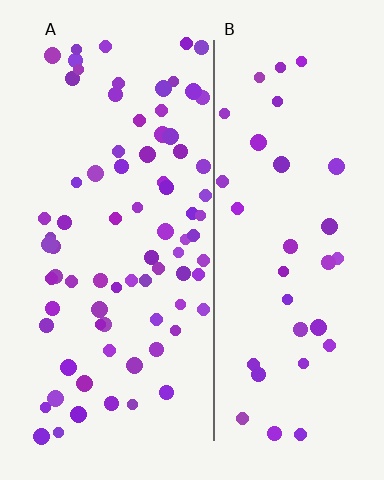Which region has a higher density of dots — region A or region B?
A (the left).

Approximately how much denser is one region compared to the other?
Approximately 2.3× — region A over region B.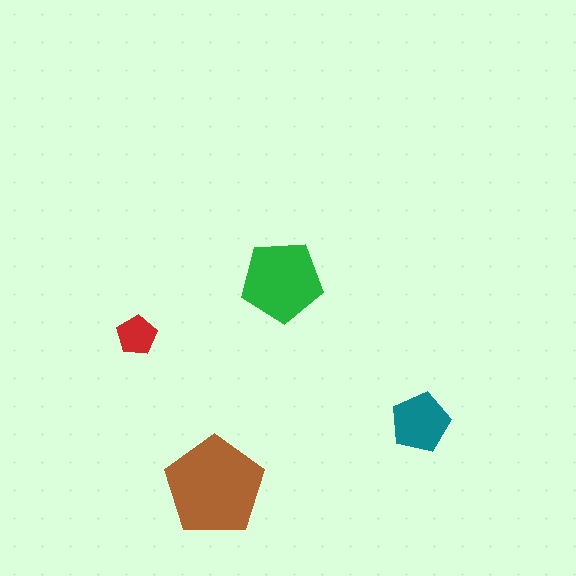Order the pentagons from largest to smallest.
the brown one, the green one, the teal one, the red one.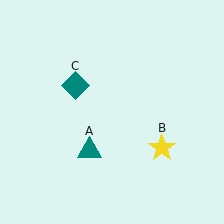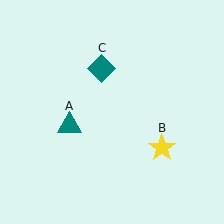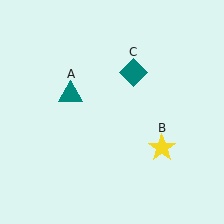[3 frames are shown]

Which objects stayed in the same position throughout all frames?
Yellow star (object B) remained stationary.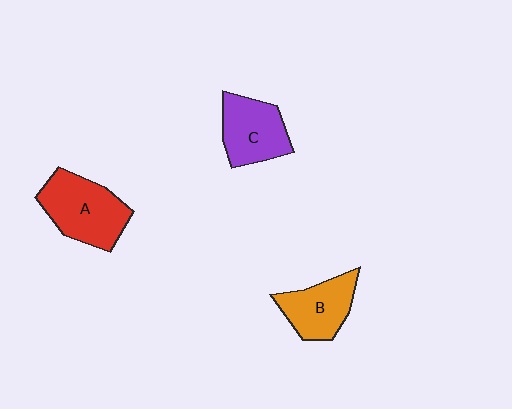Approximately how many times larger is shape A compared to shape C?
Approximately 1.2 times.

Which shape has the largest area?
Shape A (red).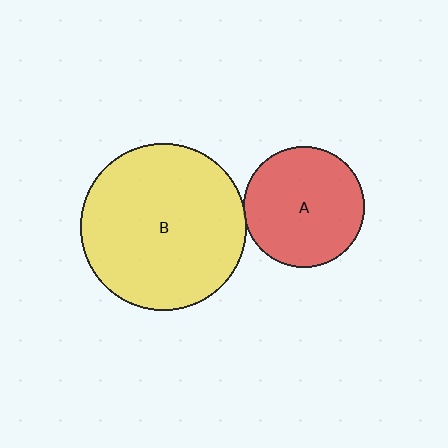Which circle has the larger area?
Circle B (yellow).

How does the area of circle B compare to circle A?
Approximately 1.9 times.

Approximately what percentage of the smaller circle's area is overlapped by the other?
Approximately 5%.